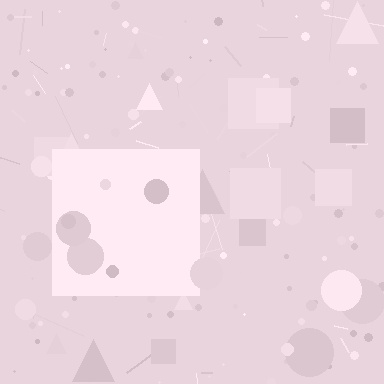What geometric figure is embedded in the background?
A square is embedded in the background.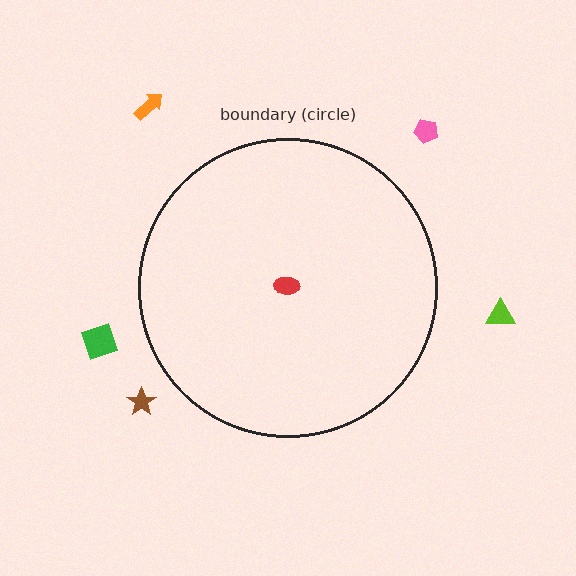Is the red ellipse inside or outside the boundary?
Inside.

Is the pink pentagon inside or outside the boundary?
Outside.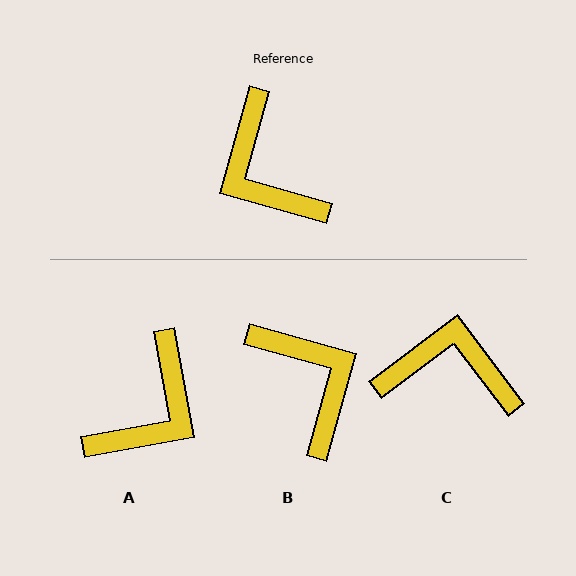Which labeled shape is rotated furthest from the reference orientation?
B, about 180 degrees away.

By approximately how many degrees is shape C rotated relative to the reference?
Approximately 127 degrees clockwise.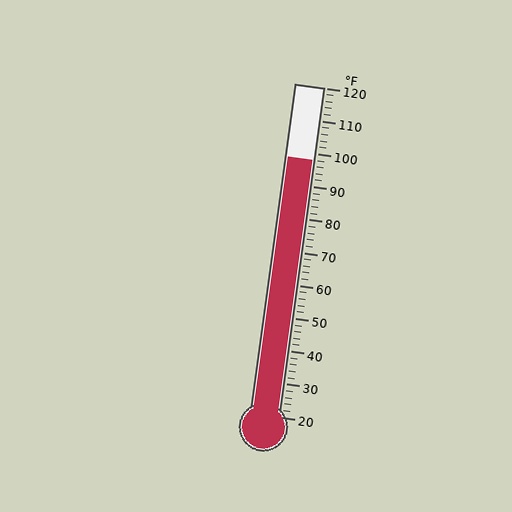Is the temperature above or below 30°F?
The temperature is above 30°F.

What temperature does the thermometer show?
The thermometer shows approximately 98°F.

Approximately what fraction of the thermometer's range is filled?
The thermometer is filled to approximately 80% of its range.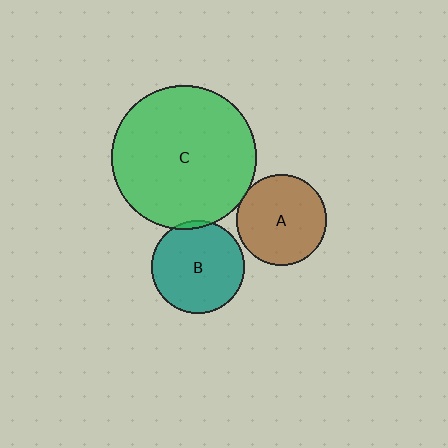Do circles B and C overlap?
Yes.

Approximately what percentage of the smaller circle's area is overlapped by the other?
Approximately 5%.